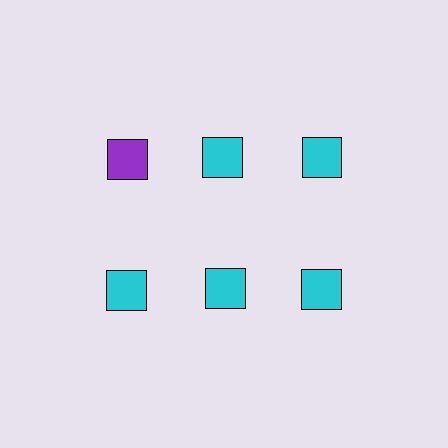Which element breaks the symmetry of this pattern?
The purple square in the top row, leftmost column breaks the symmetry. All other shapes are cyan squares.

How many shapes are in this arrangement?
There are 6 shapes arranged in a grid pattern.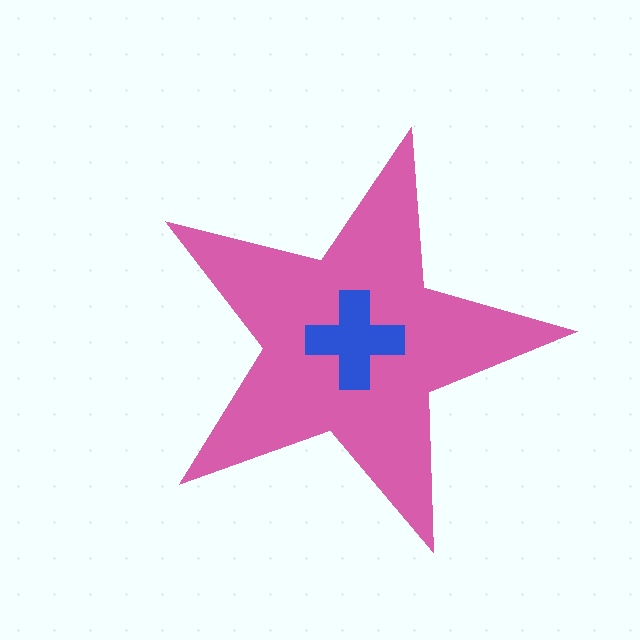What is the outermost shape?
The pink star.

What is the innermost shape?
The blue cross.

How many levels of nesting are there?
2.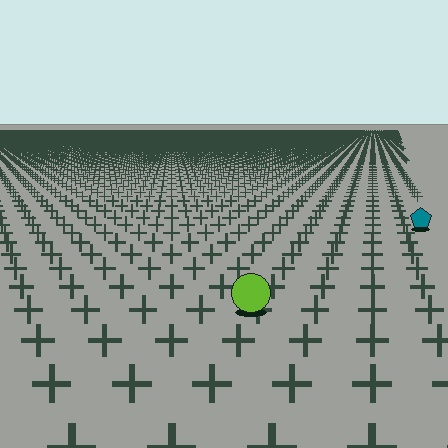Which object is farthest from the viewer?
The teal pentagon is farthest from the viewer. It appears smaller and the ground texture around it is denser.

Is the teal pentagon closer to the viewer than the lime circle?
No. The lime circle is closer — you can tell from the texture gradient: the ground texture is coarser near it.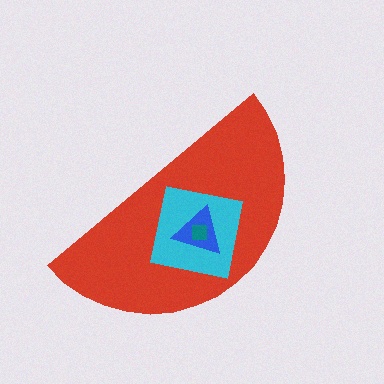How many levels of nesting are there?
4.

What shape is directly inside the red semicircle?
The cyan square.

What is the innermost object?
The teal square.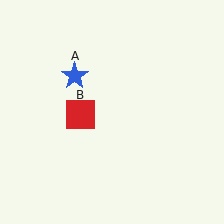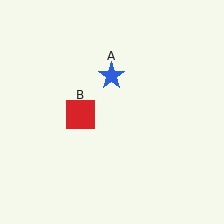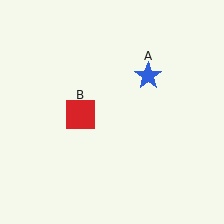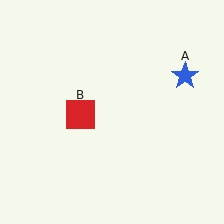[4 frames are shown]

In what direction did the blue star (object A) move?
The blue star (object A) moved right.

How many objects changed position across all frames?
1 object changed position: blue star (object A).